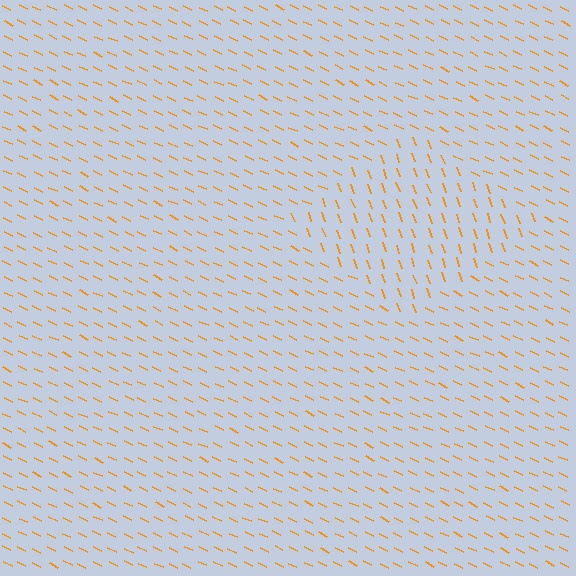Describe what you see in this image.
The image is filled with small orange line segments. A diamond region in the image has lines oriented differently from the surrounding lines, creating a visible texture boundary.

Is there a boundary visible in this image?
Yes, there is a texture boundary formed by a change in line orientation.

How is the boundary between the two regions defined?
The boundary is defined purely by a change in line orientation (approximately 45 degrees difference). All lines are the same color and thickness.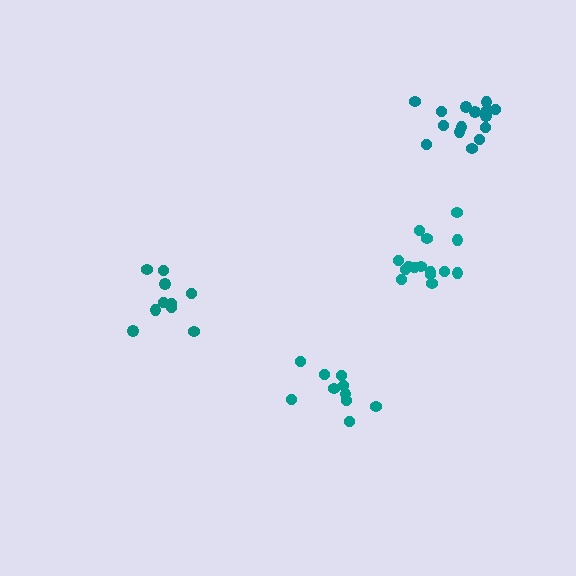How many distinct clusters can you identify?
There are 4 distinct clusters.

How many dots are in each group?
Group 1: 15 dots, Group 2: 10 dots, Group 3: 15 dots, Group 4: 10 dots (50 total).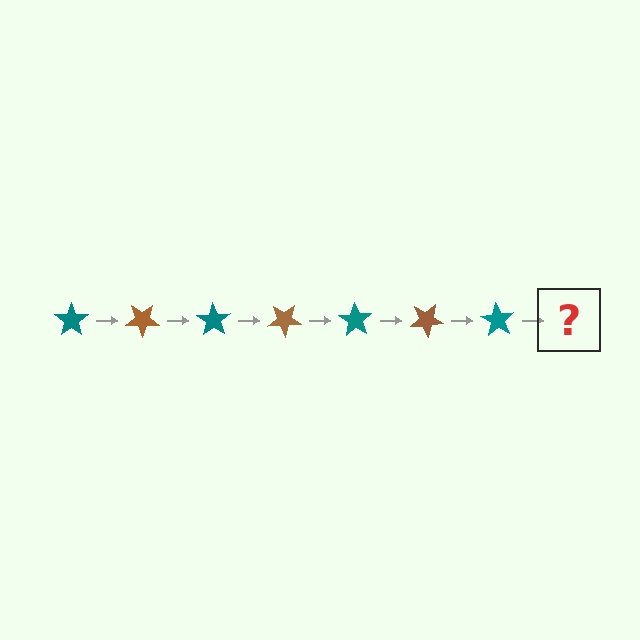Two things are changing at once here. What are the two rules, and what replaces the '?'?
The two rules are that it rotates 35 degrees each step and the color cycles through teal and brown. The '?' should be a brown star, rotated 245 degrees from the start.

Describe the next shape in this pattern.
It should be a brown star, rotated 245 degrees from the start.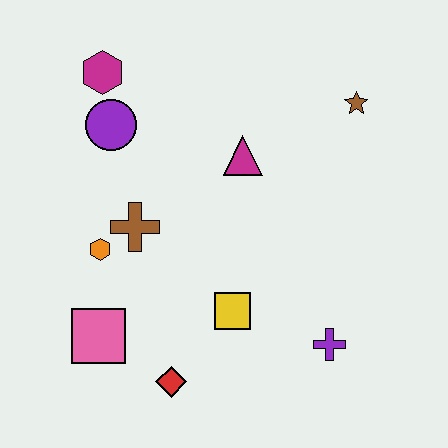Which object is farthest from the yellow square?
The magenta hexagon is farthest from the yellow square.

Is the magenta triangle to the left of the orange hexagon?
No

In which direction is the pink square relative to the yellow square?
The pink square is to the left of the yellow square.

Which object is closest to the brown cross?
The orange hexagon is closest to the brown cross.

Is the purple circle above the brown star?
No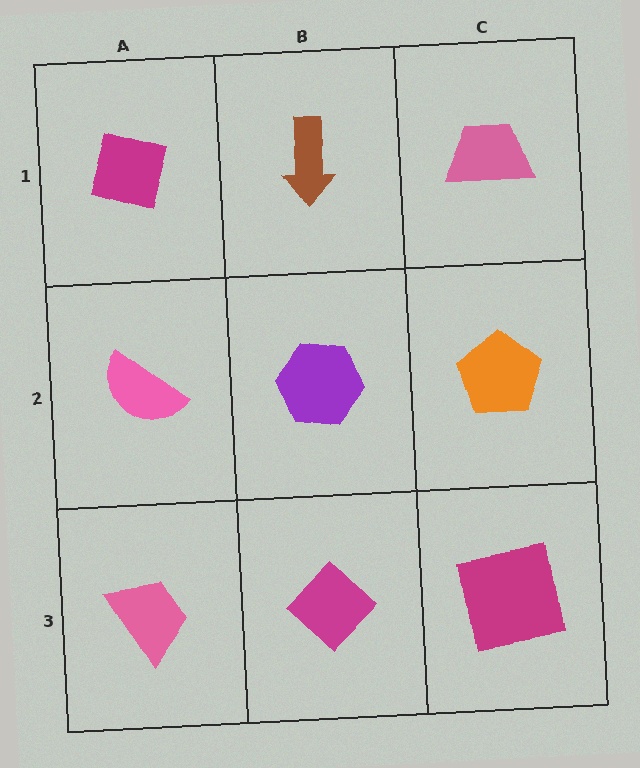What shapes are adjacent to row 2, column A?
A magenta square (row 1, column A), a pink trapezoid (row 3, column A), a purple hexagon (row 2, column B).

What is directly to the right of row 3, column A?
A magenta diamond.